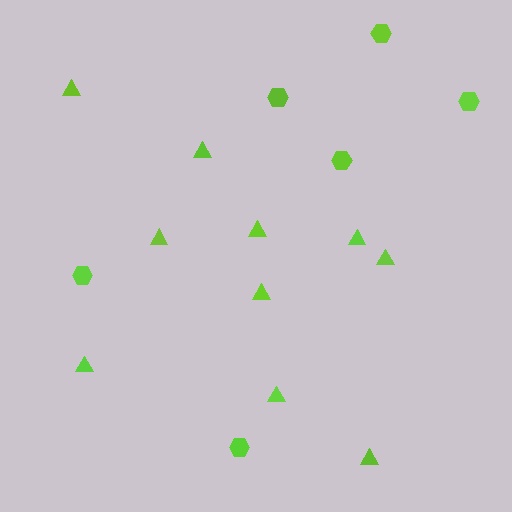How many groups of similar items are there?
There are 2 groups: one group of hexagons (6) and one group of triangles (10).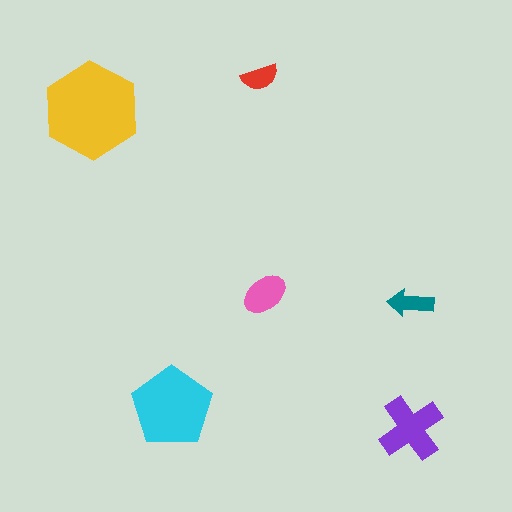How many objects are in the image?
There are 6 objects in the image.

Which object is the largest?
The yellow hexagon.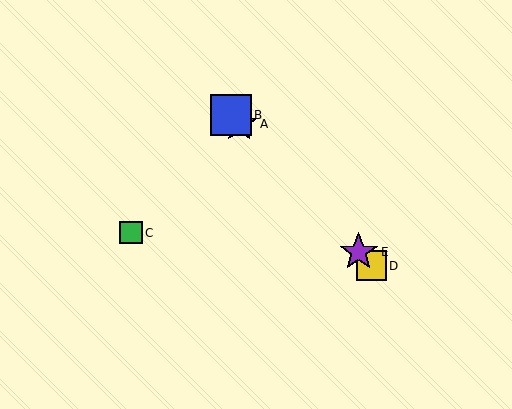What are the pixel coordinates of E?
Object E is at (359, 252).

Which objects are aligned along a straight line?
Objects A, B, D, E are aligned along a straight line.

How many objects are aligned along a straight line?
4 objects (A, B, D, E) are aligned along a straight line.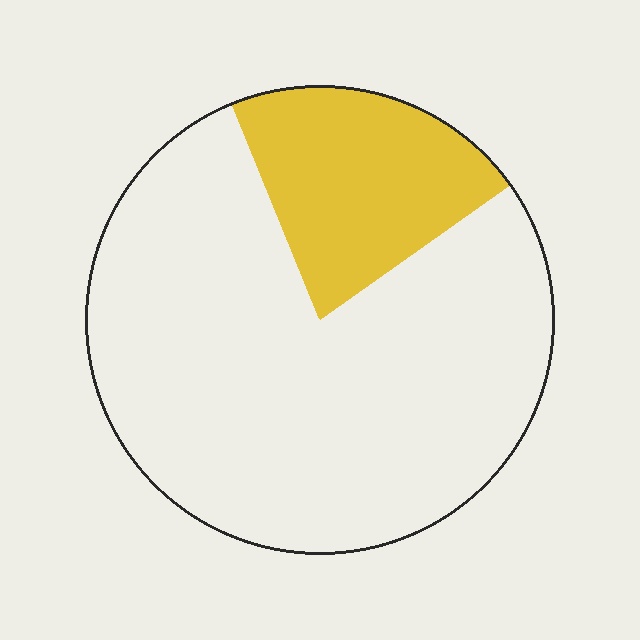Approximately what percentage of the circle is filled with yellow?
Approximately 20%.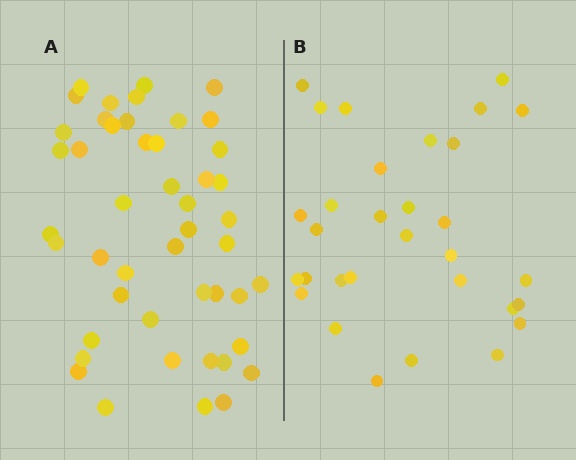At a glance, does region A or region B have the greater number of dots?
Region A (the left region) has more dots.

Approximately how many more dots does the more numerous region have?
Region A has approximately 15 more dots than region B.